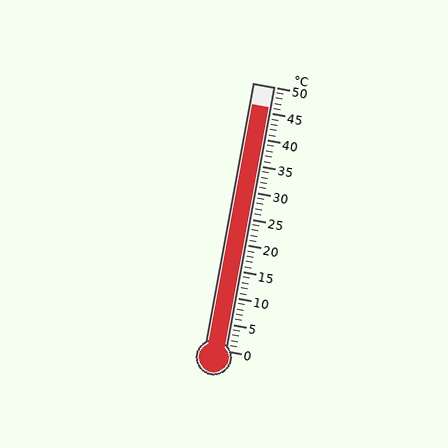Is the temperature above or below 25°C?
The temperature is above 25°C.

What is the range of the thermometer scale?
The thermometer scale ranges from 0°C to 50°C.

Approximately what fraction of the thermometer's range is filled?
The thermometer is filled to approximately 90% of its range.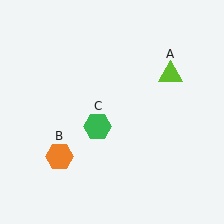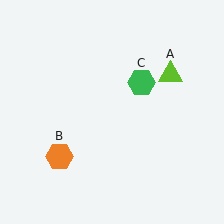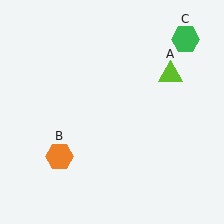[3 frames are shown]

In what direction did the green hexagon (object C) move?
The green hexagon (object C) moved up and to the right.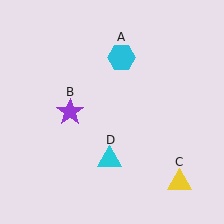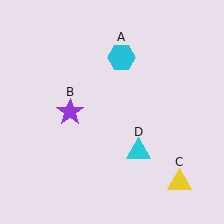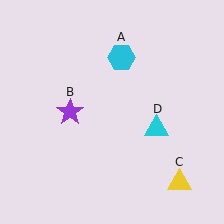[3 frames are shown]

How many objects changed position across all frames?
1 object changed position: cyan triangle (object D).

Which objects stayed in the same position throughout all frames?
Cyan hexagon (object A) and purple star (object B) and yellow triangle (object C) remained stationary.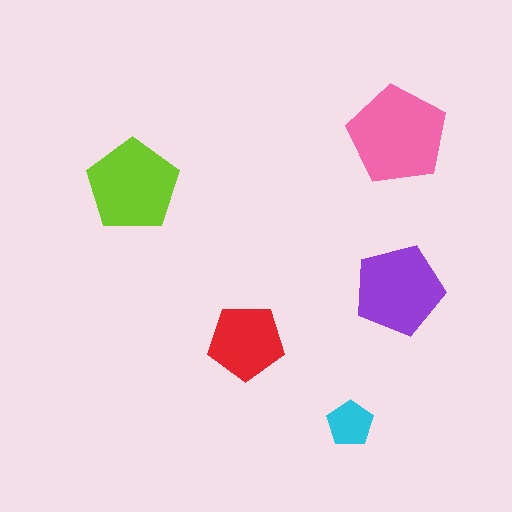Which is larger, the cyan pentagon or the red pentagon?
The red one.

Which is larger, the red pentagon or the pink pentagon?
The pink one.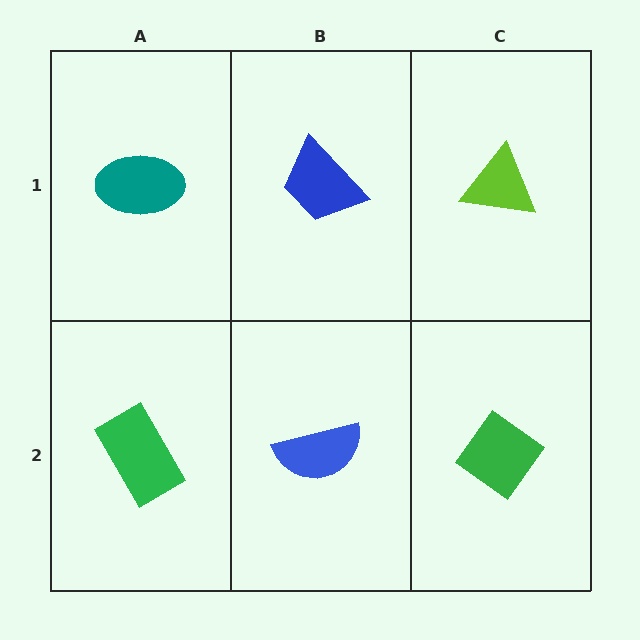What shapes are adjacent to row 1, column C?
A green diamond (row 2, column C), a blue trapezoid (row 1, column B).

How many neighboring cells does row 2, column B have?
3.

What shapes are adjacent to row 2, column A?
A teal ellipse (row 1, column A), a blue semicircle (row 2, column B).